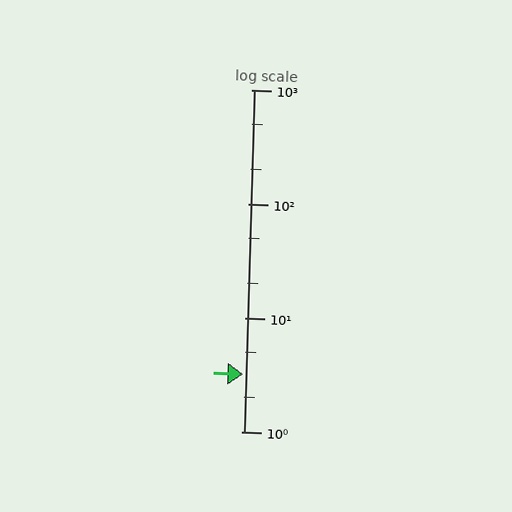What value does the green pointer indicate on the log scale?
The pointer indicates approximately 3.2.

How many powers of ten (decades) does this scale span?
The scale spans 3 decades, from 1 to 1000.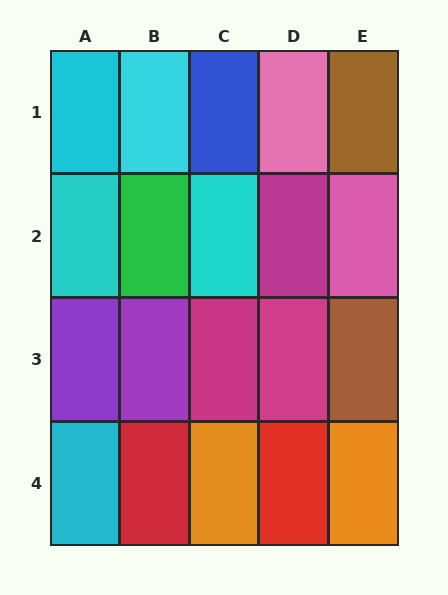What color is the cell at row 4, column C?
Orange.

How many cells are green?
1 cell is green.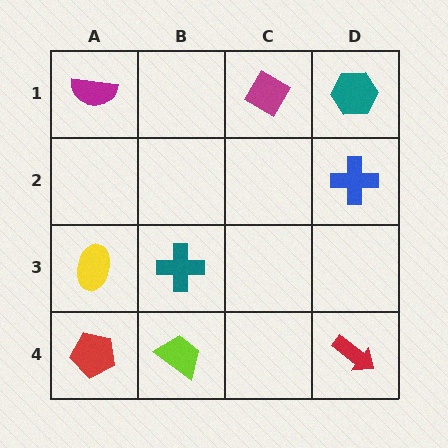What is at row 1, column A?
A magenta semicircle.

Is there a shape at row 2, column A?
No, that cell is empty.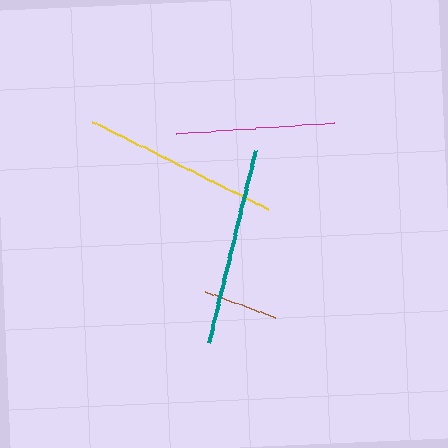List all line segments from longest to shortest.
From longest to shortest: teal, yellow, magenta, brown.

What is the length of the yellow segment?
The yellow segment is approximately 196 pixels long.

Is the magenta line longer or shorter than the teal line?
The teal line is longer than the magenta line.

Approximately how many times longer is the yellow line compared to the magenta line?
The yellow line is approximately 1.2 times the length of the magenta line.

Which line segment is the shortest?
The brown line is the shortest at approximately 75 pixels.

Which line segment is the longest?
The teal line is the longest at approximately 198 pixels.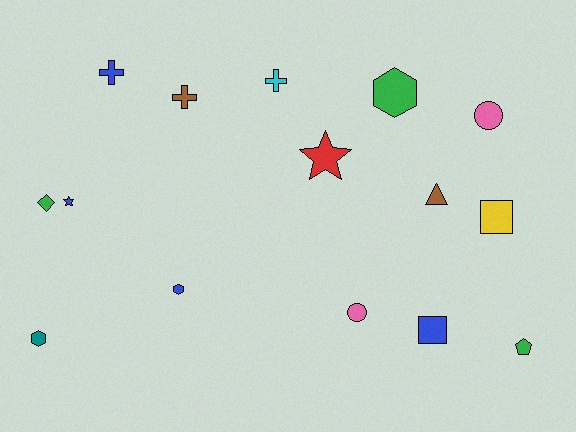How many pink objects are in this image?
There are 2 pink objects.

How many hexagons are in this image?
There are 3 hexagons.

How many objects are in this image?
There are 15 objects.